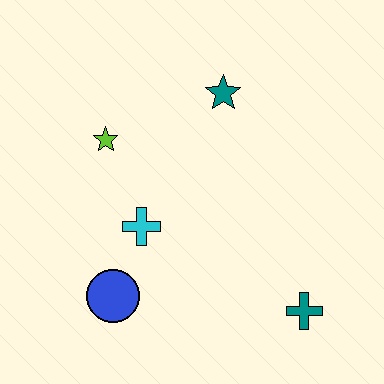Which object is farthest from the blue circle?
The teal star is farthest from the blue circle.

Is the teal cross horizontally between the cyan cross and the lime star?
No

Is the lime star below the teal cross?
No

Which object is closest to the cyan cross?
The blue circle is closest to the cyan cross.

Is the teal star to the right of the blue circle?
Yes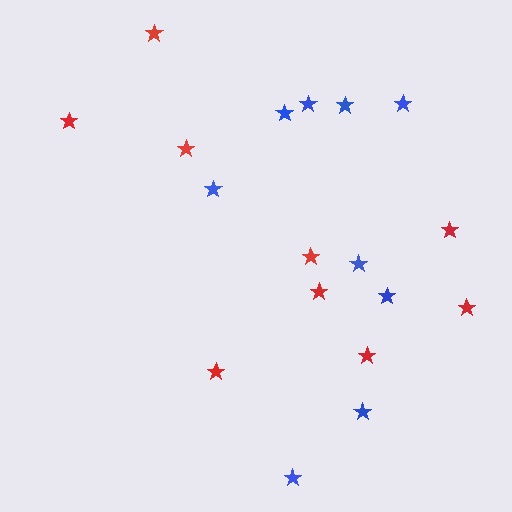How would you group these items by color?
There are 2 groups: one group of blue stars (9) and one group of red stars (9).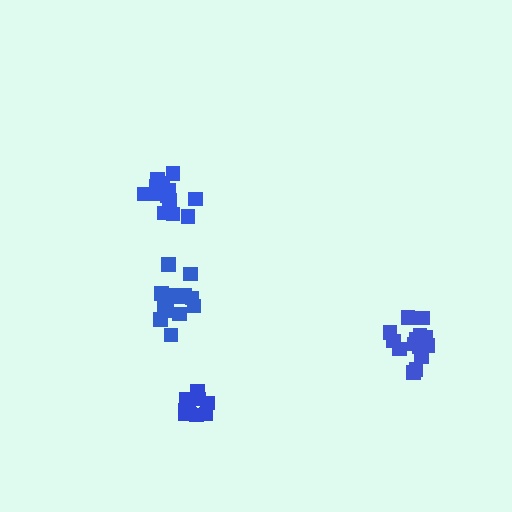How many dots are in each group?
Group 1: 14 dots, Group 2: 16 dots, Group 3: 10 dots, Group 4: 15 dots (55 total).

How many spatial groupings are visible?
There are 4 spatial groupings.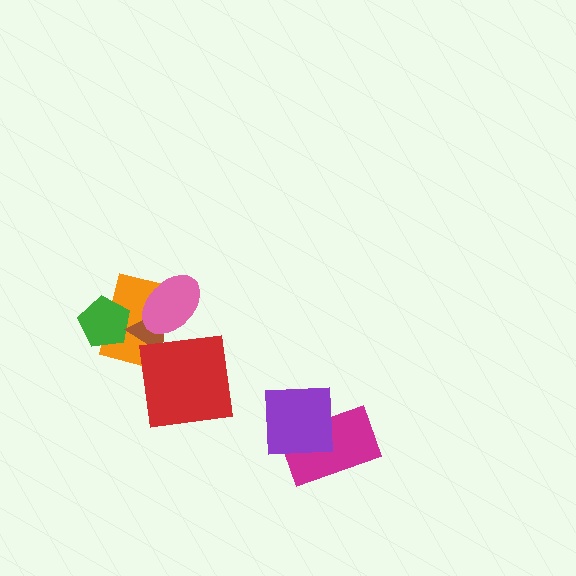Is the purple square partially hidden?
No, no other shape covers it.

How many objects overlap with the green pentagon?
2 objects overlap with the green pentagon.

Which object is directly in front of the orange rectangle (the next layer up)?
The green pentagon is directly in front of the orange rectangle.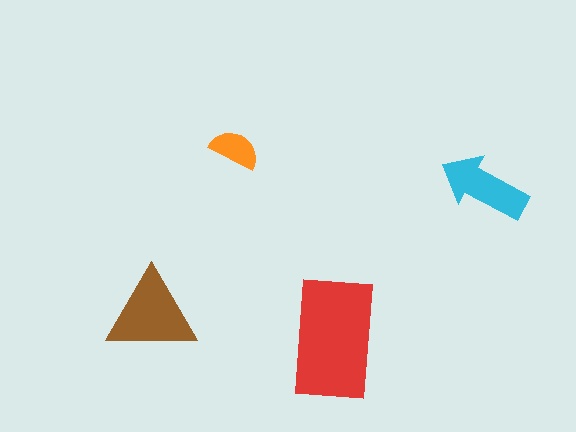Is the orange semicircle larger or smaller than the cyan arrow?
Smaller.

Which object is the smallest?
The orange semicircle.